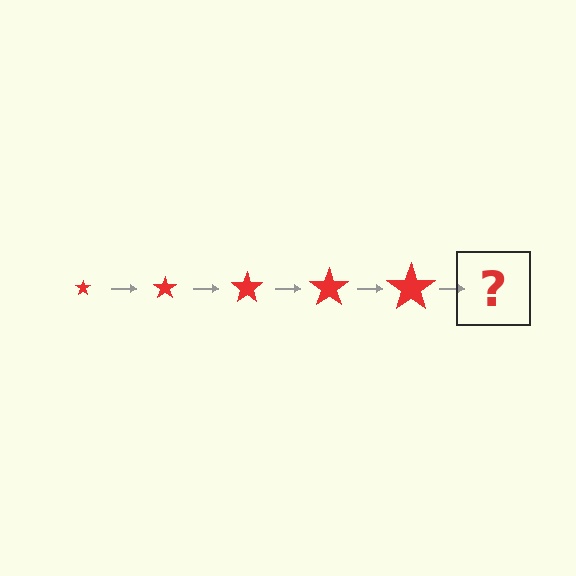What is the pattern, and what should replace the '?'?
The pattern is that the star gets progressively larger each step. The '?' should be a red star, larger than the previous one.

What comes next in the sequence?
The next element should be a red star, larger than the previous one.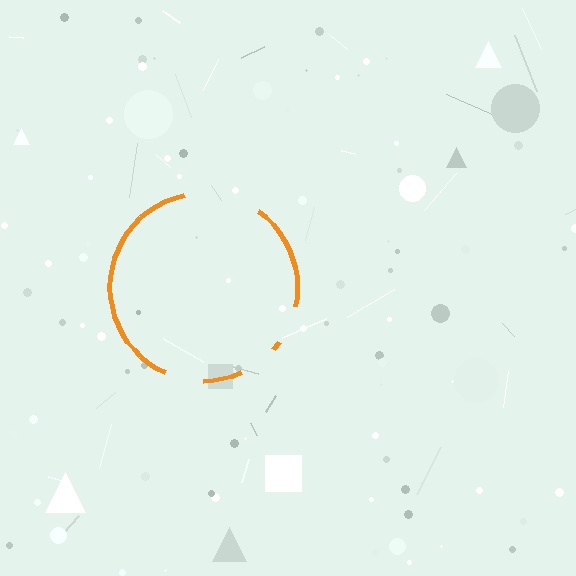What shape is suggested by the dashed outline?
The dashed outline suggests a circle.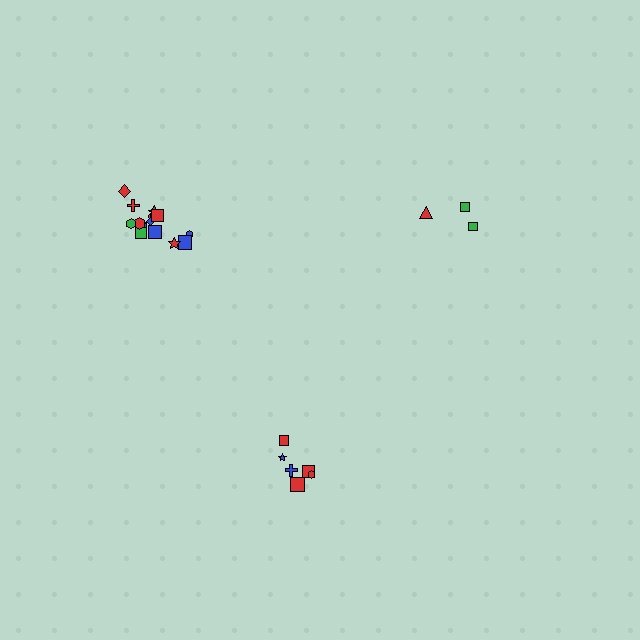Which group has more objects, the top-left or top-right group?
The top-left group.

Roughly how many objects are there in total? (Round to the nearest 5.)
Roughly 25 objects in total.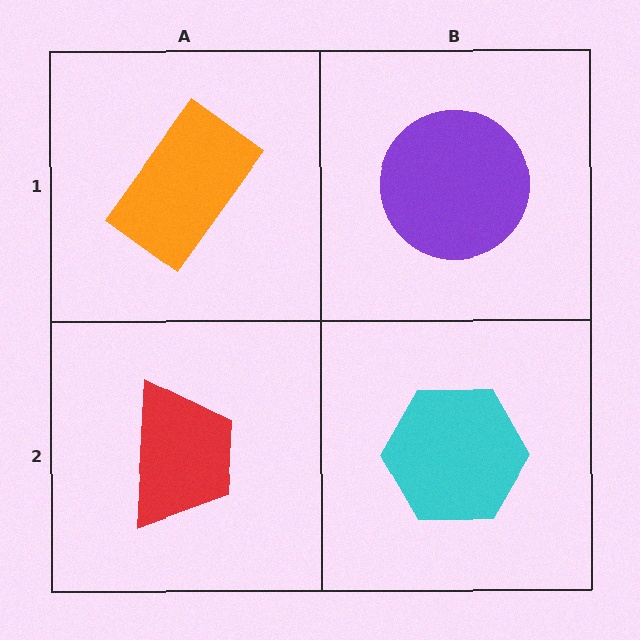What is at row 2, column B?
A cyan hexagon.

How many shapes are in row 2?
2 shapes.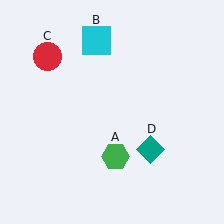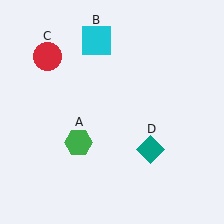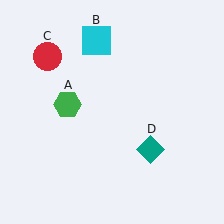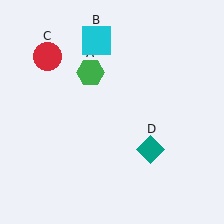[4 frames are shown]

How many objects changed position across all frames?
1 object changed position: green hexagon (object A).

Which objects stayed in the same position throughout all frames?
Cyan square (object B) and red circle (object C) and teal diamond (object D) remained stationary.